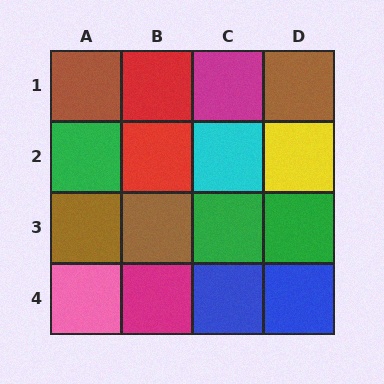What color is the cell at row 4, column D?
Blue.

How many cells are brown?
4 cells are brown.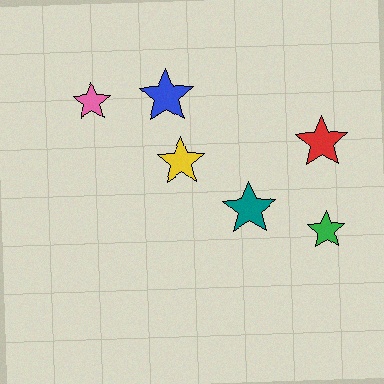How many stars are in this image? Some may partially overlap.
There are 6 stars.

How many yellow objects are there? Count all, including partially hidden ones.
There is 1 yellow object.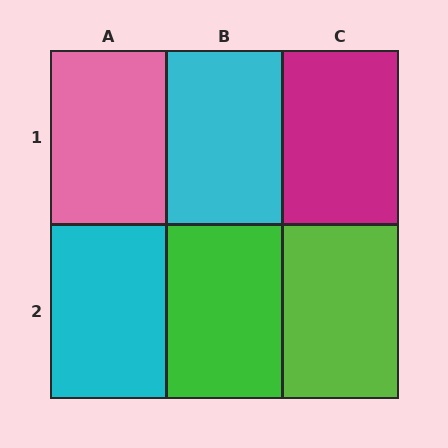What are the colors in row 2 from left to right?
Cyan, green, lime.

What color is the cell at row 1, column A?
Pink.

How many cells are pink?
1 cell is pink.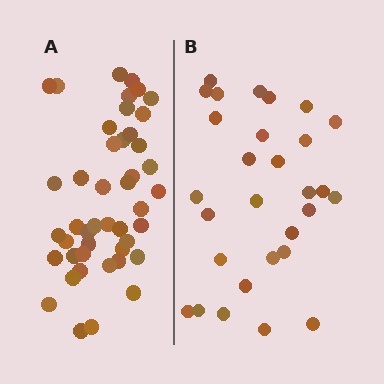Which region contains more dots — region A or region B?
Region A (the left region) has more dots.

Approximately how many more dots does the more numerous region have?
Region A has approximately 15 more dots than region B.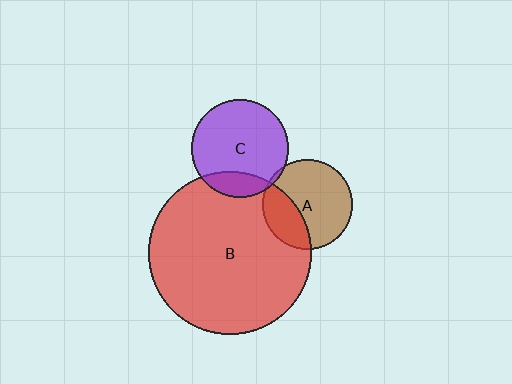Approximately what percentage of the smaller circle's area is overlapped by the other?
Approximately 5%.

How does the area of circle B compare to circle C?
Approximately 2.8 times.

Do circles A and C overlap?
Yes.